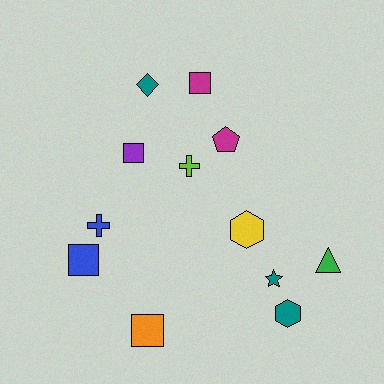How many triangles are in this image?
There is 1 triangle.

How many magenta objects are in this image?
There are 2 magenta objects.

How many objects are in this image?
There are 12 objects.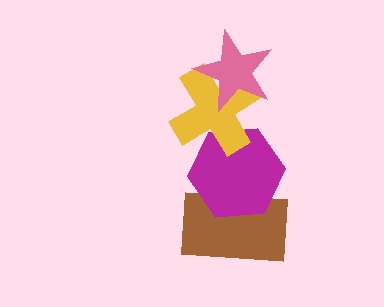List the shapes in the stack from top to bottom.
From top to bottom: the pink star, the yellow cross, the magenta hexagon, the brown rectangle.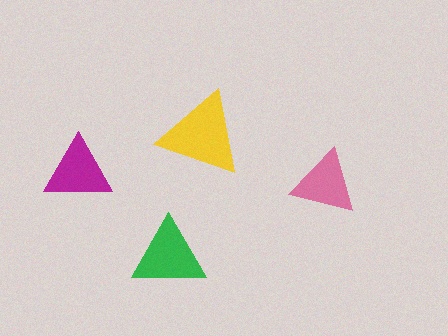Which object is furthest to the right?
The pink triangle is rightmost.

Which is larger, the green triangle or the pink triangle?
The green one.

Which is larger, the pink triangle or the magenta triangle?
The magenta one.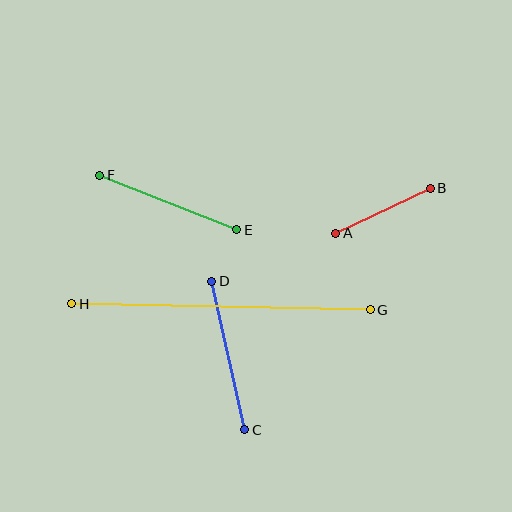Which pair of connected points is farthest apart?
Points G and H are farthest apart.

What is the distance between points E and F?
The distance is approximately 148 pixels.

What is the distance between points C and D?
The distance is approximately 152 pixels.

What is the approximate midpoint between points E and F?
The midpoint is at approximately (168, 202) pixels.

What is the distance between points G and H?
The distance is approximately 299 pixels.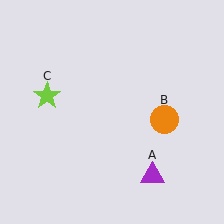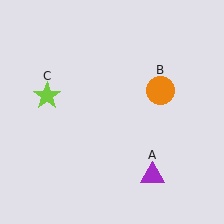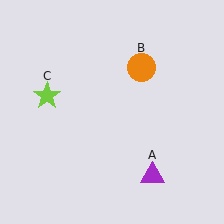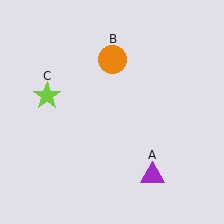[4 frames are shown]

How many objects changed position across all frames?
1 object changed position: orange circle (object B).